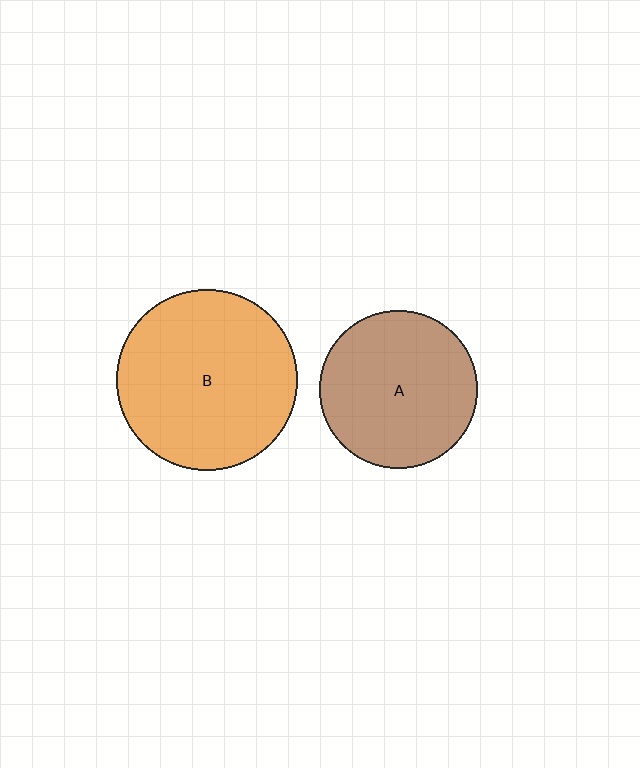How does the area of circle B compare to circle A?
Approximately 1.3 times.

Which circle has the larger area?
Circle B (orange).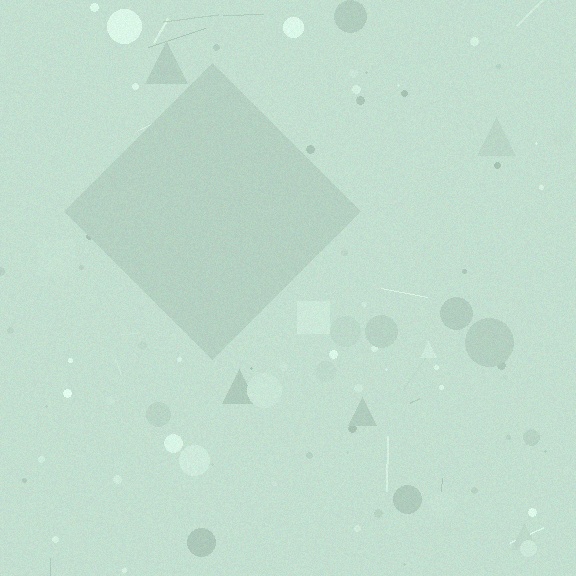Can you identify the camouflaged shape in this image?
The camouflaged shape is a diamond.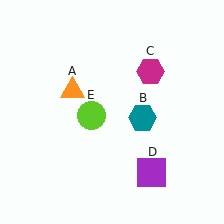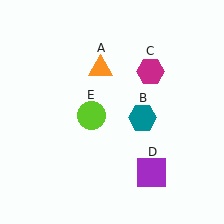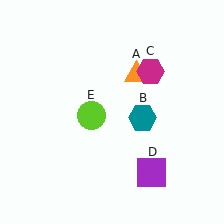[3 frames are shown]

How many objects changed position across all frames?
1 object changed position: orange triangle (object A).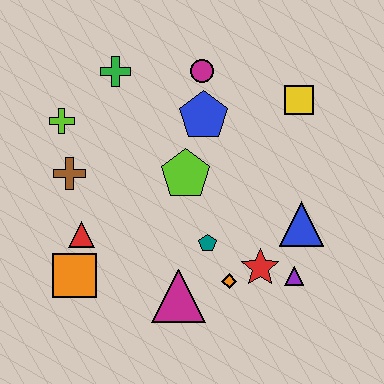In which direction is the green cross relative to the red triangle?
The green cross is above the red triangle.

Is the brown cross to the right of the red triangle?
No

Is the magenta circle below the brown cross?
No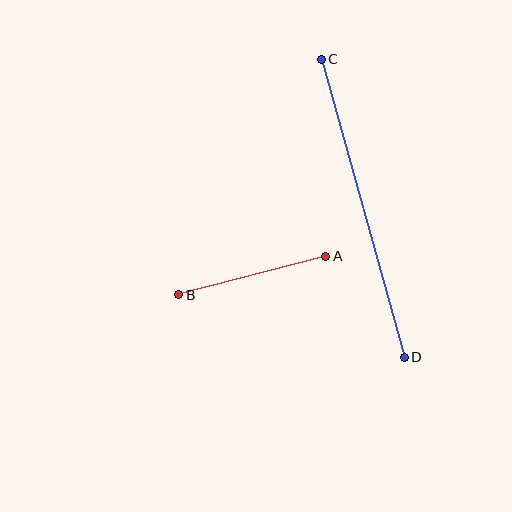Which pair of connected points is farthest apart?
Points C and D are farthest apart.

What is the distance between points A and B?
The distance is approximately 152 pixels.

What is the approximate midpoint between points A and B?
The midpoint is at approximately (252, 275) pixels.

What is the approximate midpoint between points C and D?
The midpoint is at approximately (363, 208) pixels.